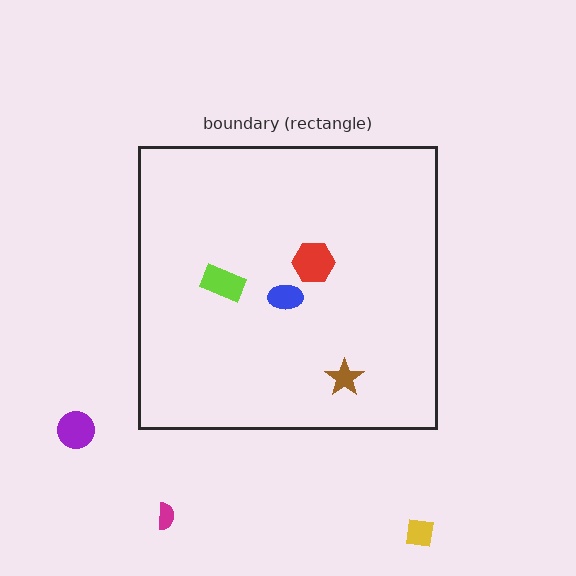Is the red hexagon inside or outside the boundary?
Inside.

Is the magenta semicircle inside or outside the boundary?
Outside.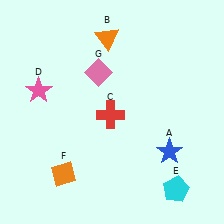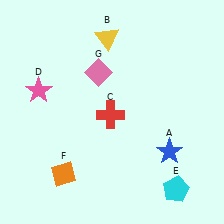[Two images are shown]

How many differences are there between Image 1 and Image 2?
There is 1 difference between the two images.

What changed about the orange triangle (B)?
In Image 1, B is orange. In Image 2, it changed to yellow.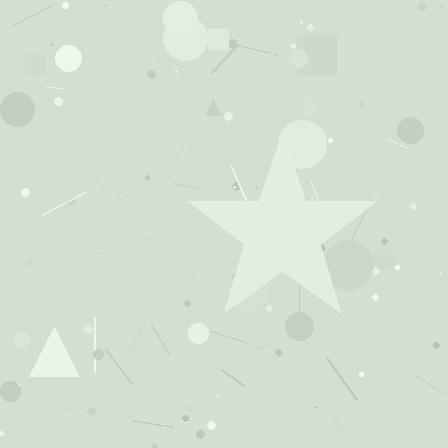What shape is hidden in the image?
A star is hidden in the image.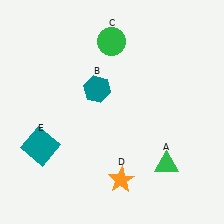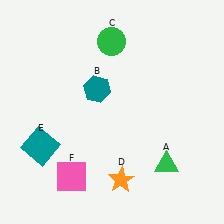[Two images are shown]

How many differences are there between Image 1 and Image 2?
There is 1 difference between the two images.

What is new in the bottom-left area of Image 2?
A pink square (F) was added in the bottom-left area of Image 2.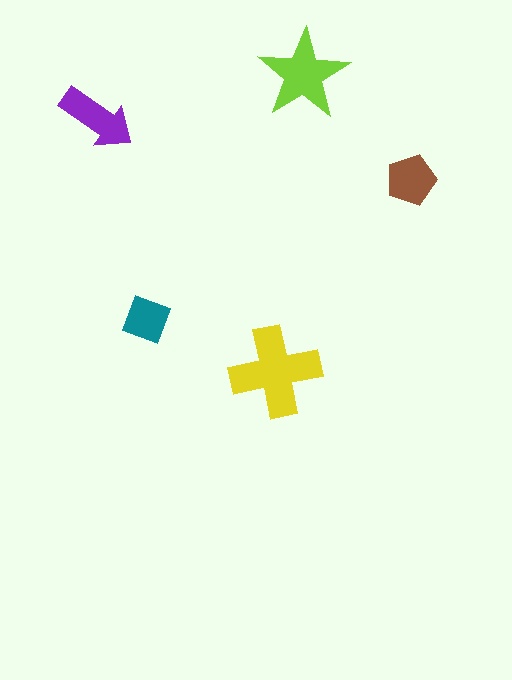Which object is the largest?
The yellow cross.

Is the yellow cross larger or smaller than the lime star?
Larger.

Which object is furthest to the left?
The purple arrow is leftmost.